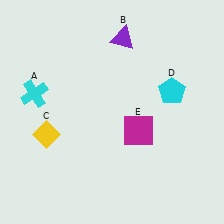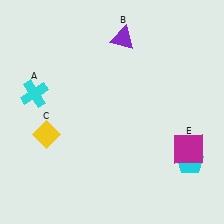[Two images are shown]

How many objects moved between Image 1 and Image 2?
2 objects moved between the two images.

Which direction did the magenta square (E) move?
The magenta square (E) moved right.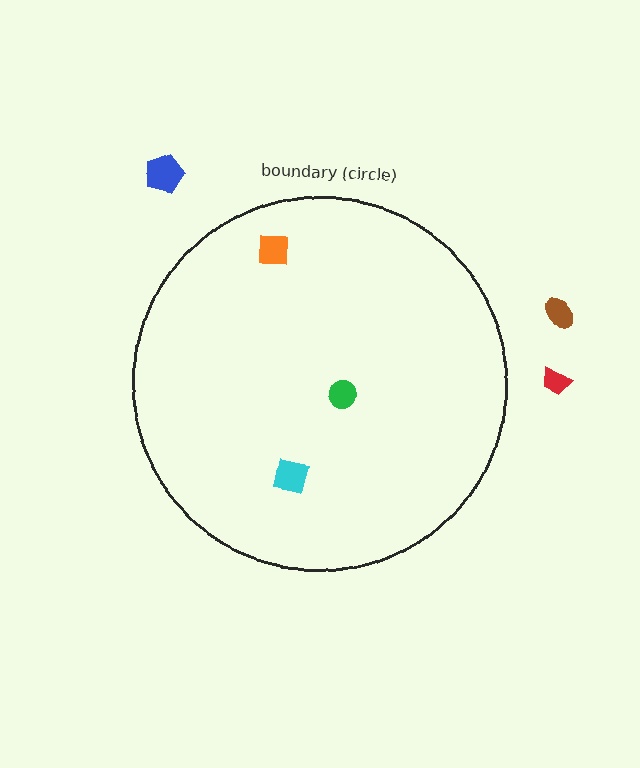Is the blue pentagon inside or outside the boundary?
Outside.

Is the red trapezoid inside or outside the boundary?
Outside.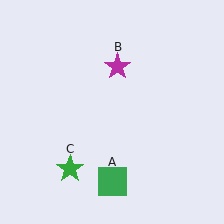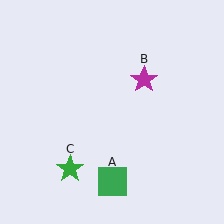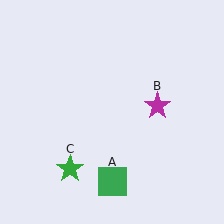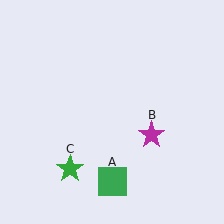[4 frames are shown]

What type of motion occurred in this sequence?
The magenta star (object B) rotated clockwise around the center of the scene.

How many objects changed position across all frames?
1 object changed position: magenta star (object B).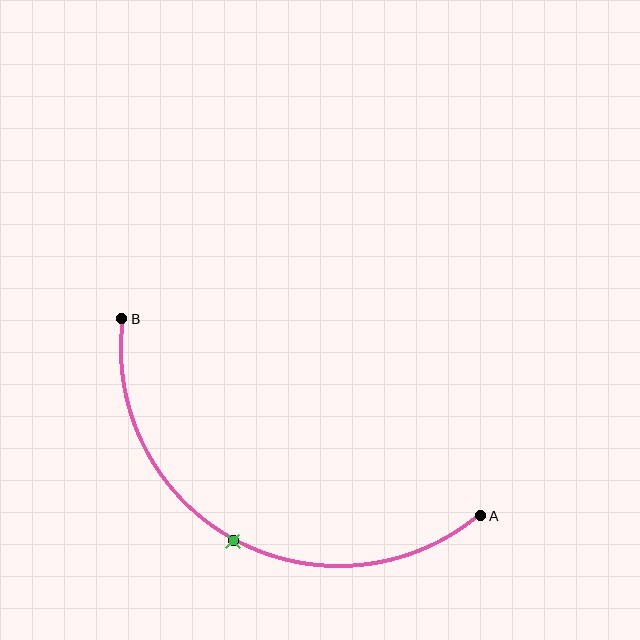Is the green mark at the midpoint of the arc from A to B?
Yes. The green mark lies on the arc at equal arc-length from both A and B — it is the arc midpoint.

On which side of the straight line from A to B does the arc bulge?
The arc bulges below the straight line connecting A and B.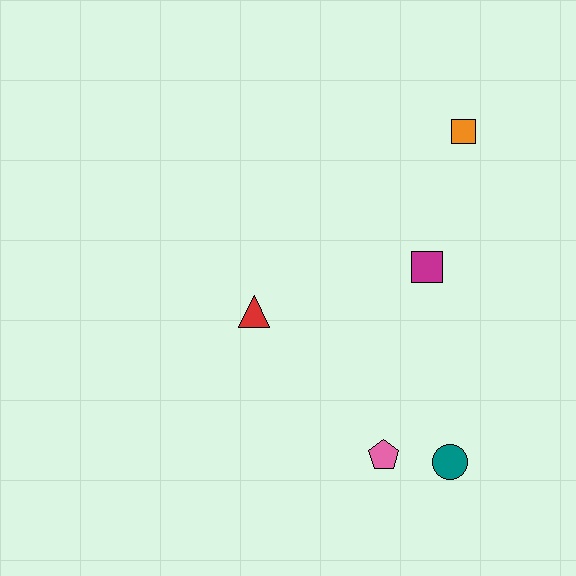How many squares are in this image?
There are 2 squares.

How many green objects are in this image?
There are no green objects.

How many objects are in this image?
There are 5 objects.